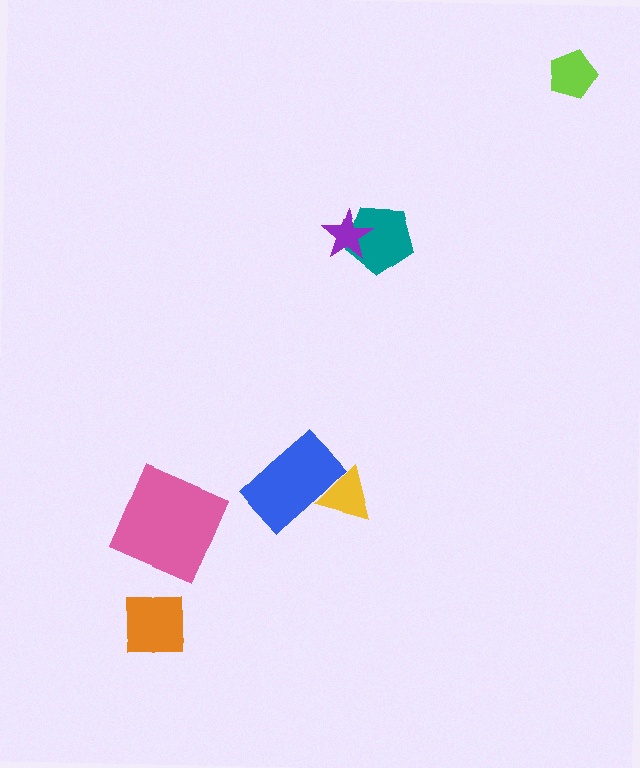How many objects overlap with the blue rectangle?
1 object overlaps with the blue rectangle.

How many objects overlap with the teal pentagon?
1 object overlaps with the teal pentagon.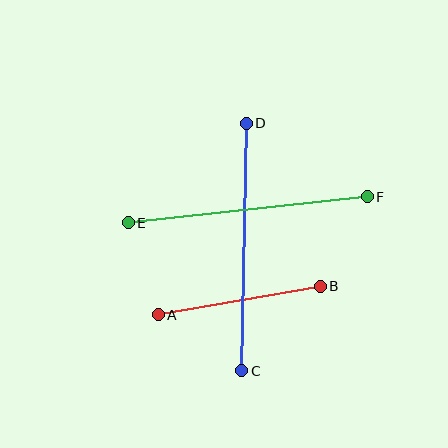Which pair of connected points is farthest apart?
Points C and D are farthest apart.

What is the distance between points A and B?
The distance is approximately 165 pixels.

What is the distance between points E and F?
The distance is approximately 240 pixels.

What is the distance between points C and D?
The distance is approximately 247 pixels.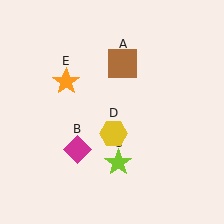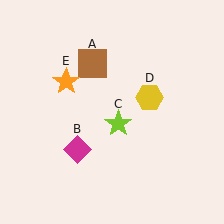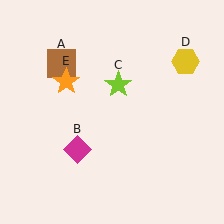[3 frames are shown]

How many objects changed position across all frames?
3 objects changed position: brown square (object A), lime star (object C), yellow hexagon (object D).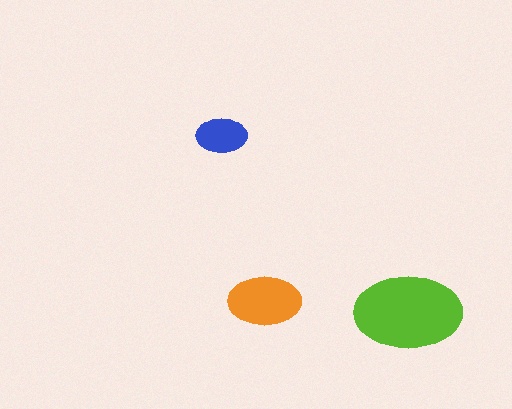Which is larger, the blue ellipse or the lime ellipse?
The lime one.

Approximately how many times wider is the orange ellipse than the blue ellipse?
About 1.5 times wider.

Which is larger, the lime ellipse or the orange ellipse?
The lime one.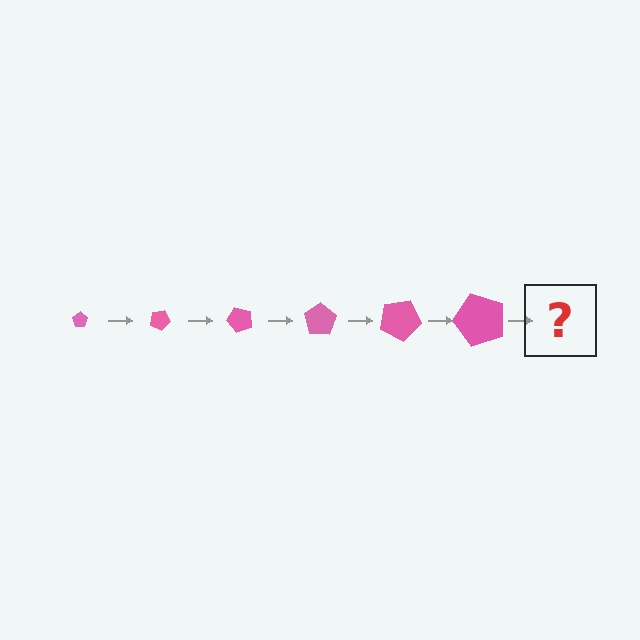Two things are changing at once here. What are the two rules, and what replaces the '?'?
The two rules are that the pentagon grows larger each step and it rotates 25 degrees each step. The '?' should be a pentagon, larger than the previous one and rotated 150 degrees from the start.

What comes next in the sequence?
The next element should be a pentagon, larger than the previous one and rotated 150 degrees from the start.